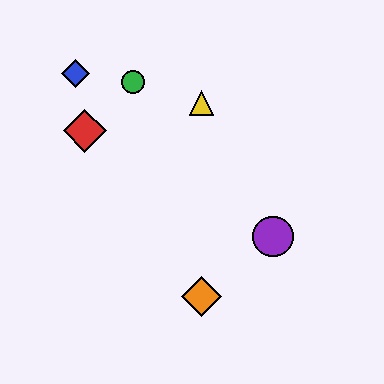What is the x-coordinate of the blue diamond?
The blue diamond is at x≈75.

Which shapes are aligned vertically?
The yellow triangle, the orange diamond are aligned vertically.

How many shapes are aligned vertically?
2 shapes (the yellow triangle, the orange diamond) are aligned vertically.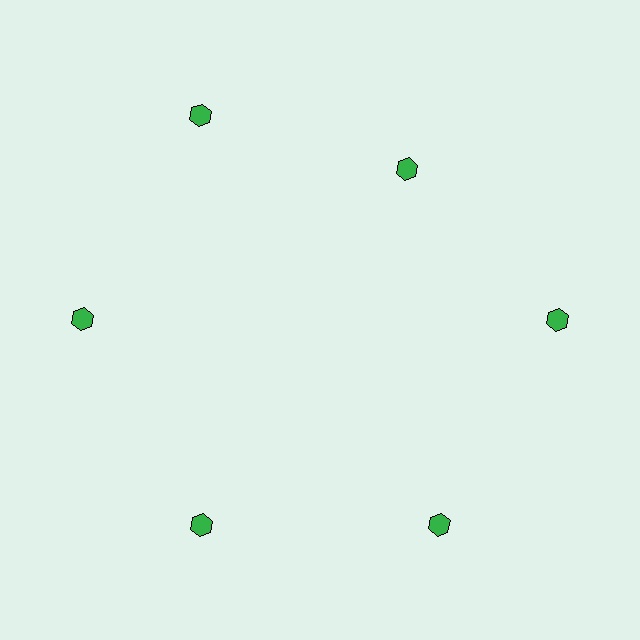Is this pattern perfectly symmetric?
No. The 6 green hexagons are arranged in a ring, but one element near the 1 o'clock position is pulled inward toward the center, breaking the 6-fold rotational symmetry.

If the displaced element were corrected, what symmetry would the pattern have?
It would have 6-fold rotational symmetry — the pattern would map onto itself every 60 degrees.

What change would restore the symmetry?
The symmetry would be restored by moving it outward, back onto the ring so that all 6 hexagons sit at equal angles and equal distance from the center.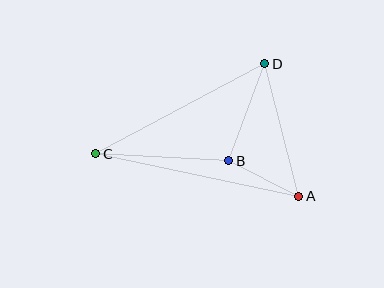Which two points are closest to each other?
Points A and B are closest to each other.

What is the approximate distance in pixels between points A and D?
The distance between A and D is approximately 137 pixels.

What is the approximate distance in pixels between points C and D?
The distance between C and D is approximately 192 pixels.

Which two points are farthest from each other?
Points A and C are farthest from each other.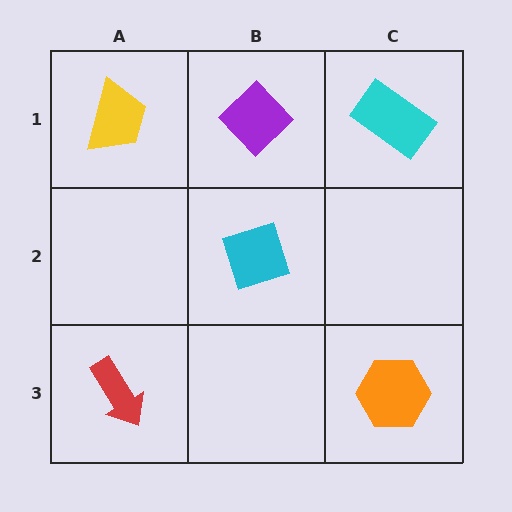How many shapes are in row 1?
3 shapes.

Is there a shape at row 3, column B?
No, that cell is empty.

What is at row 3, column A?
A red arrow.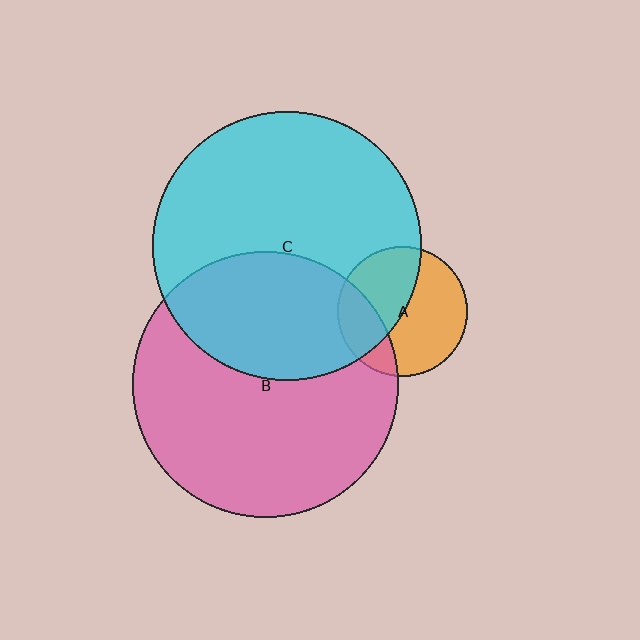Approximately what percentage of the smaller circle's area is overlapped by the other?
Approximately 25%.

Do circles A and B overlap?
Yes.